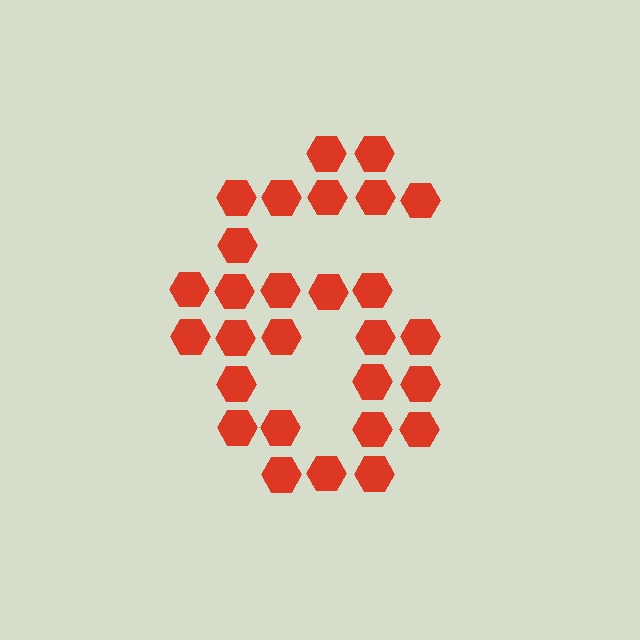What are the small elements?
The small elements are hexagons.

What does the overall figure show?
The overall figure shows the digit 6.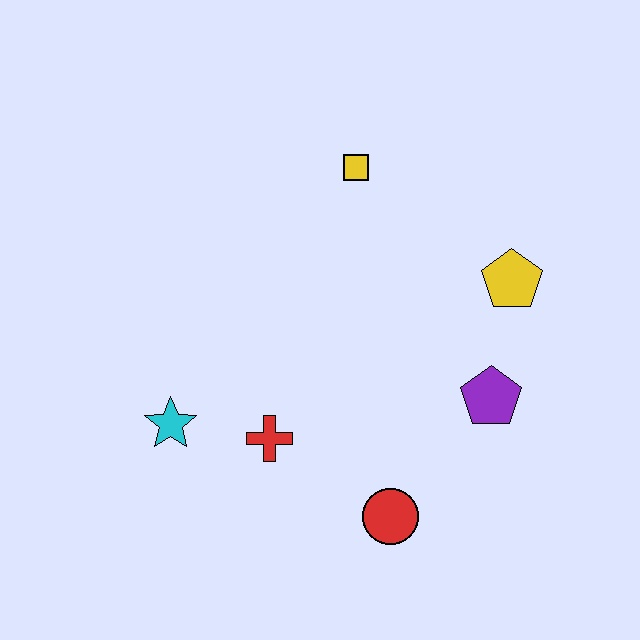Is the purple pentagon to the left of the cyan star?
No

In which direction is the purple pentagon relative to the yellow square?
The purple pentagon is below the yellow square.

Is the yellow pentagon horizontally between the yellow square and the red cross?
No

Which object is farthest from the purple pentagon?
The cyan star is farthest from the purple pentagon.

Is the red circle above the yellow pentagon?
No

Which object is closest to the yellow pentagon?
The purple pentagon is closest to the yellow pentagon.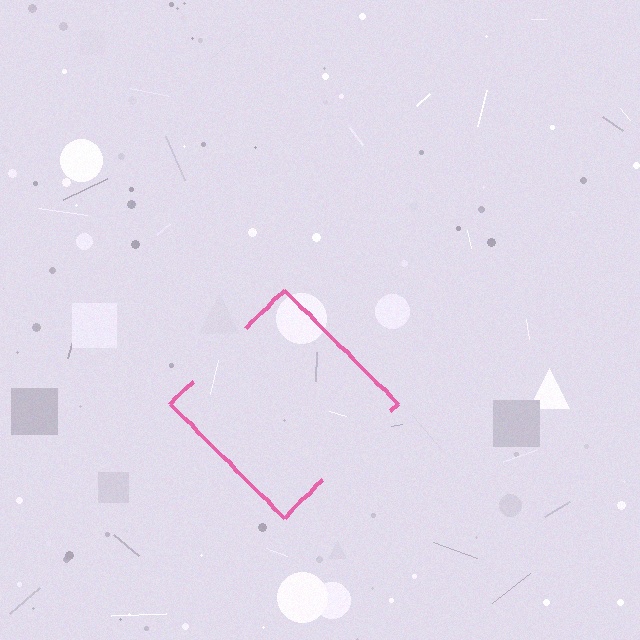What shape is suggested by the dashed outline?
The dashed outline suggests a diamond.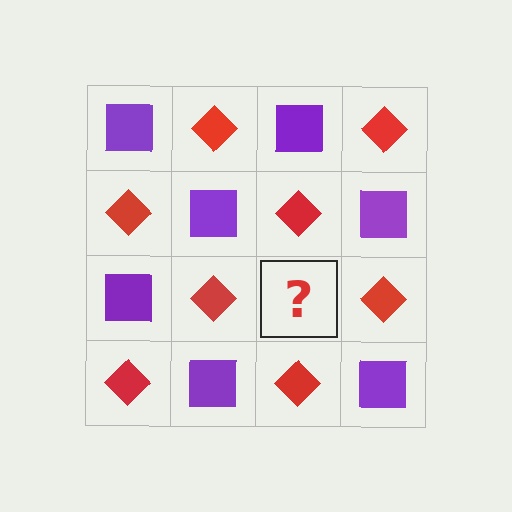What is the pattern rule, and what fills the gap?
The rule is that it alternates purple square and red diamond in a checkerboard pattern. The gap should be filled with a purple square.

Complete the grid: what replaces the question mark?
The question mark should be replaced with a purple square.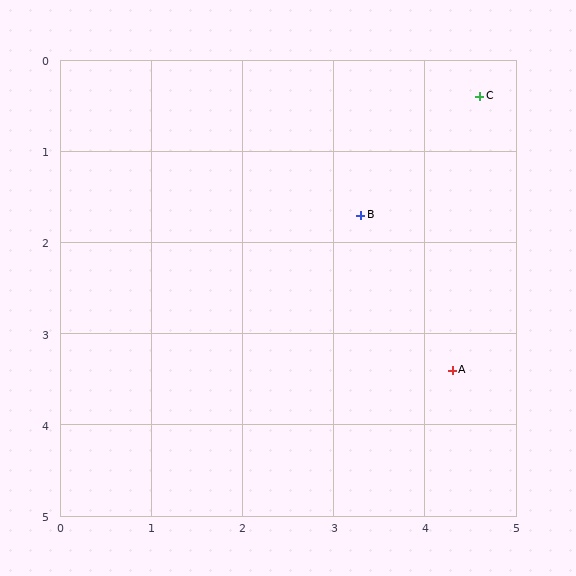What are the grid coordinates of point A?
Point A is at approximately (4.3, 3.4).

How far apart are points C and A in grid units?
Points C and A are about 3.0 grid units apart.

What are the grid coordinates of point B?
Point B is at approximately (3.3, 1.7).